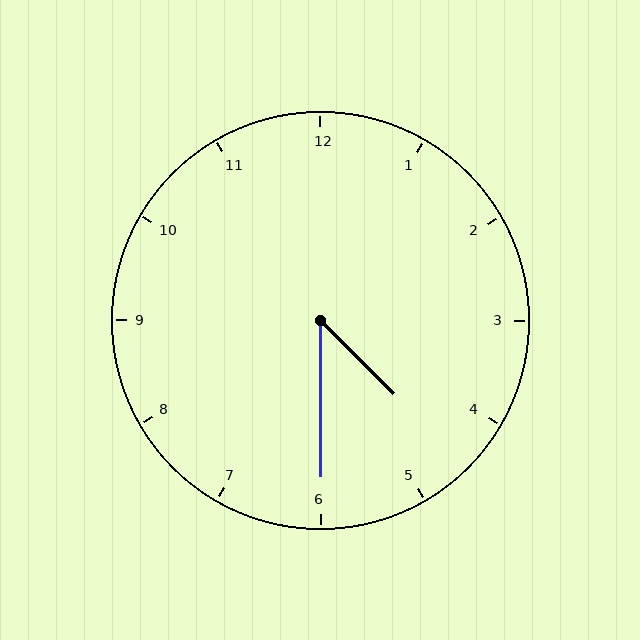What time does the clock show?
4:30.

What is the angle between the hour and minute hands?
Approximately 45 degrees.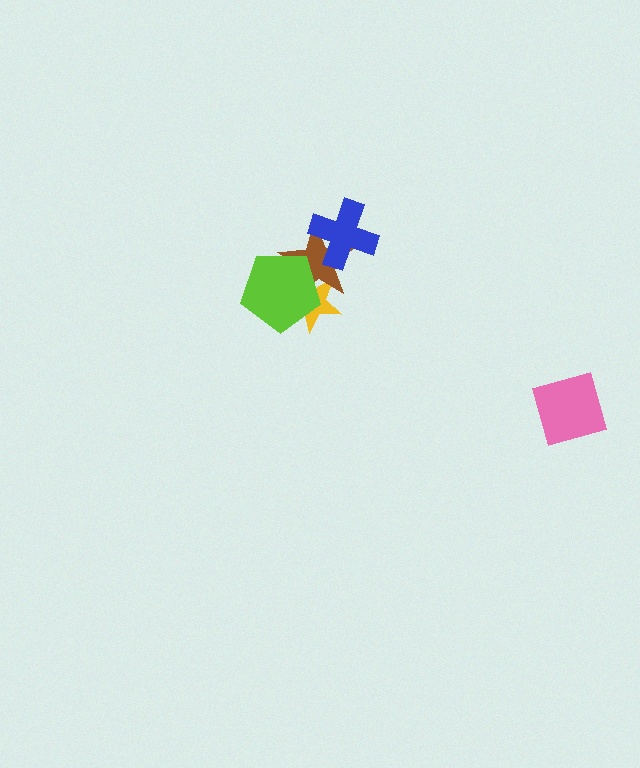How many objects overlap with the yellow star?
2 objects overlap with the yellow star.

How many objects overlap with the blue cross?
1 object overlaps with the blue cross.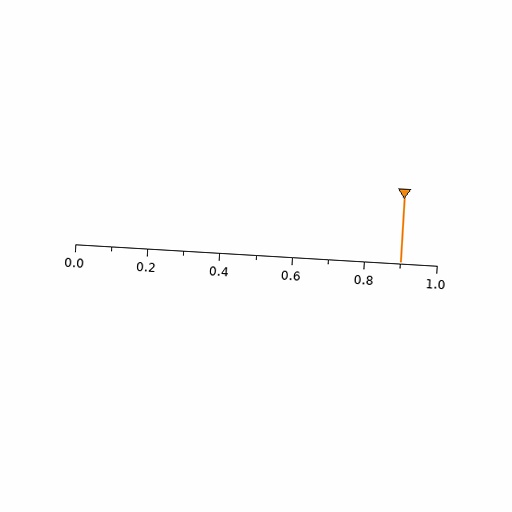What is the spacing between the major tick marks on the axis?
The major ticks are spaced 0.2 apart.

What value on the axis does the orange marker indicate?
The marker indicates approximately 0.9.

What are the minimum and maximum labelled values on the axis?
The axis runs from 0.0 to 1.0.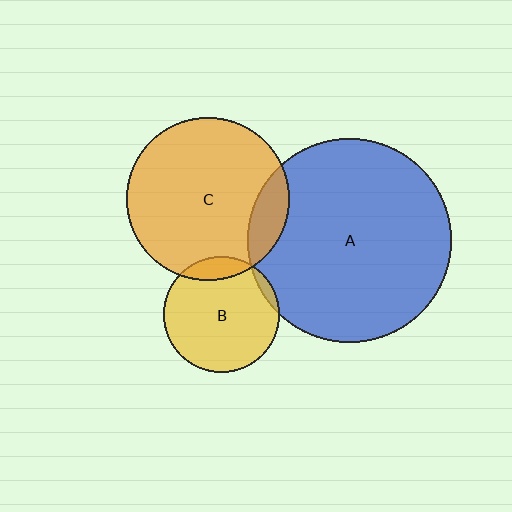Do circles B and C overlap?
Yes.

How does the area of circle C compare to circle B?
Approximately 2.0 times.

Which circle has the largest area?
Circle A (blue).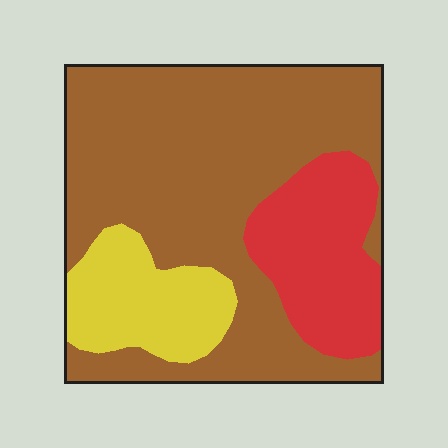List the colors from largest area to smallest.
From largest to smallest: brown, red, yellow.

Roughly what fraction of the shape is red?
Red covers roughly 20% of the shape.